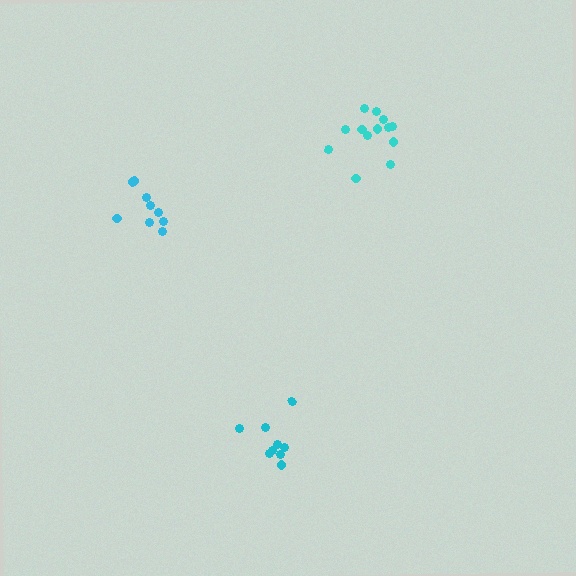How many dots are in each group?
Group 1: 9 dots, Group 2: 9 dots, Group 3: 13 dots (31 total).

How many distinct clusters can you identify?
There are 3 distinct clusters.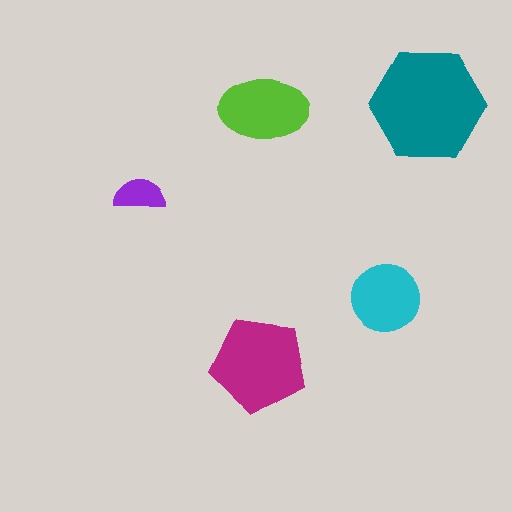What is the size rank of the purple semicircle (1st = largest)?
5th.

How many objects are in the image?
There are 5 objects in the image.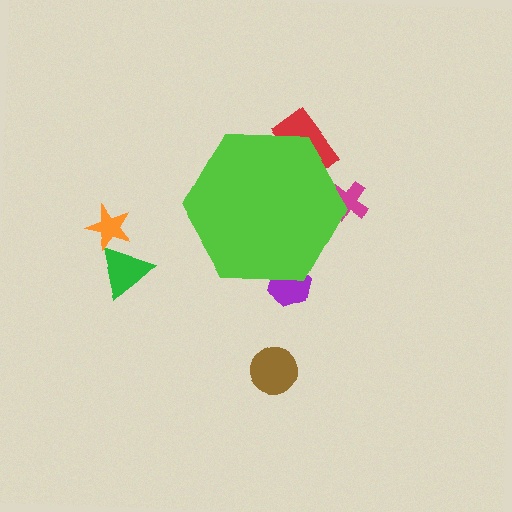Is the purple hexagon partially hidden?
Yes, the purple hexagon is partially hidden behind the lime hexagon.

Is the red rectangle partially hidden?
Yes, the red rectangle is partially hidden behind the lime hexagon.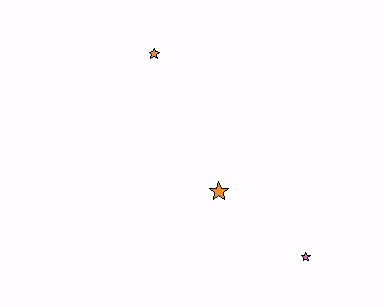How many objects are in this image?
There are 3 objects.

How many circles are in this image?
There are no circles.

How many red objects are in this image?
There are no red objects.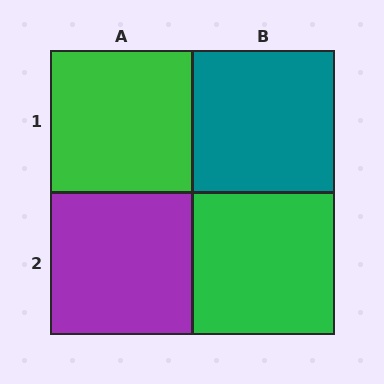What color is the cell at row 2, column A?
Purple.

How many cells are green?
2 cells are green.